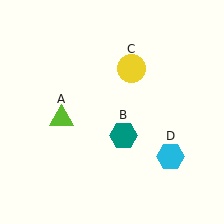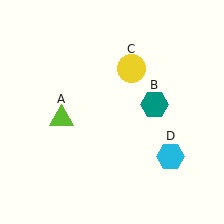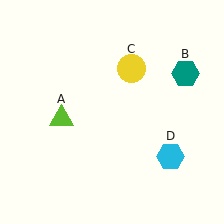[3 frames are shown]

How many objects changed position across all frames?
1 object changed position: teal hexagon (object B).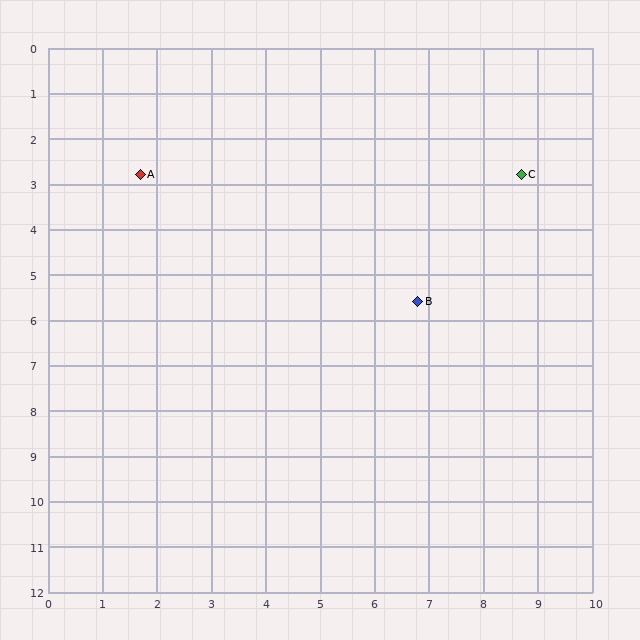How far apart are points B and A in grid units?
Points B and A are about 5.8 grid units apart.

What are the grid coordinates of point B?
Point B is at approximately (6.8, 5.6).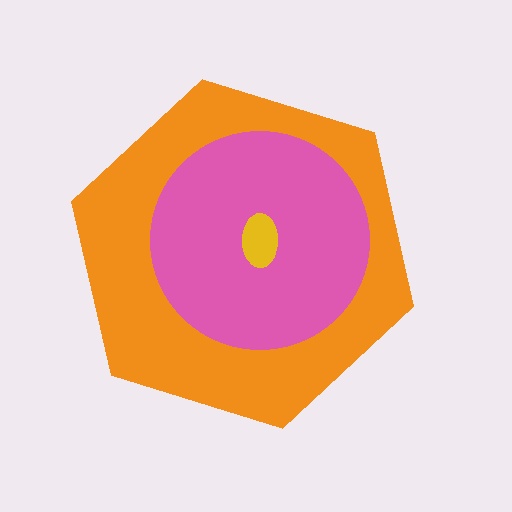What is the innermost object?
The yellow ellipse.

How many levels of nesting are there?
3.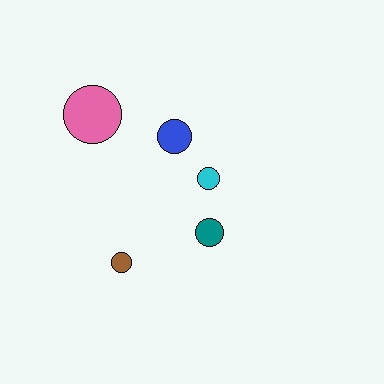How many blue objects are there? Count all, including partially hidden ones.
There is 1 blue object.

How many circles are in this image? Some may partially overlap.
There are 5 circles.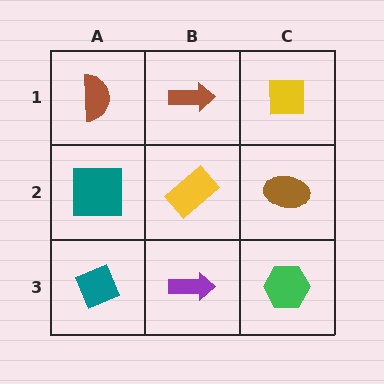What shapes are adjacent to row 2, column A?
A brown semicircle (row 1, column A), a teal diamond (row 3, column A), a yellow rectangle (row 2, column B).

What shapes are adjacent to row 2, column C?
A yellow square (row 1, column C), a green hexagon (row 3, column C), a yellow rectangle (row 2, column B).